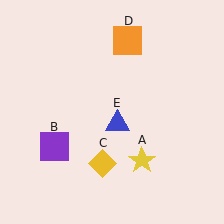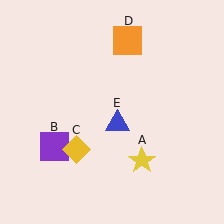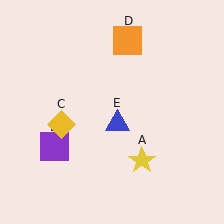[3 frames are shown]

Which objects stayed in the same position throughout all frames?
Yellow star (object A) and purple square (object B) and orange square (object D) and blue triangle (object E) remained stationary.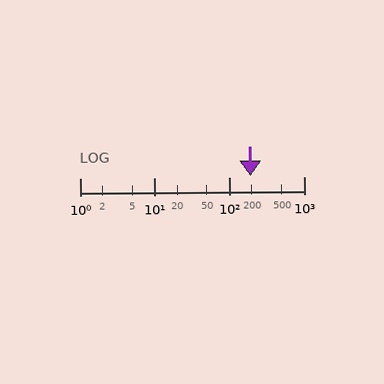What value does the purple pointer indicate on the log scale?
The pointer indicates approximately 190.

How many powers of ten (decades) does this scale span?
The scale spans 3 decades, from 1 to 1000.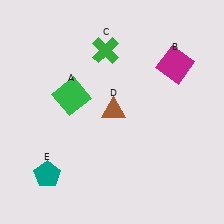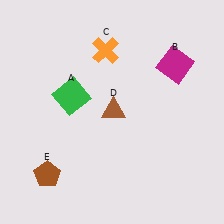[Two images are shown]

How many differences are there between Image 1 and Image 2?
There are 2 differences between the two images.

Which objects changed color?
C changed from green to orange. E changed from teal to brown.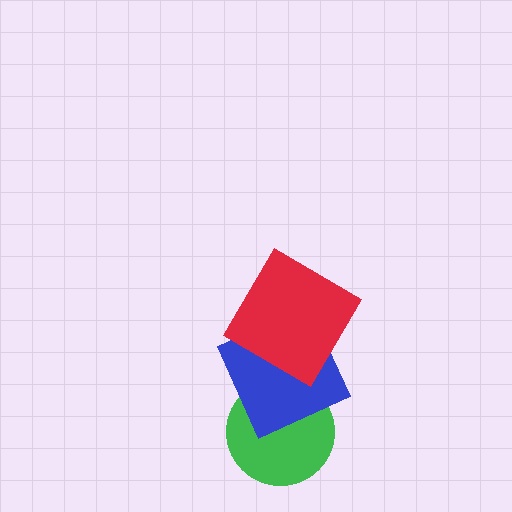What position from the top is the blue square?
The blue square is 2nd from the top.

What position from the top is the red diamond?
The red diamond is 1st from the top.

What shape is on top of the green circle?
The blue square is on top of the green circle.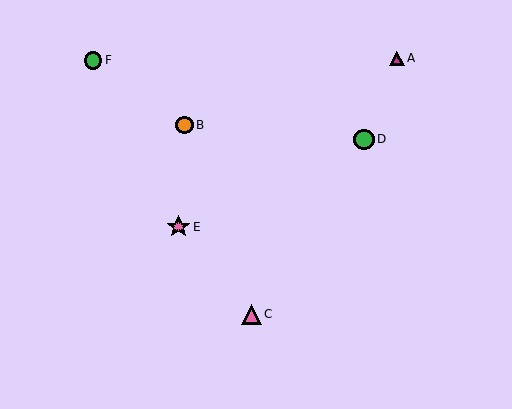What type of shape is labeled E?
Shape E is a pink star.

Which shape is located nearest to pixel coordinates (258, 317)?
The pink triangle (labeled C) at (251, 314) is nearest to that location.